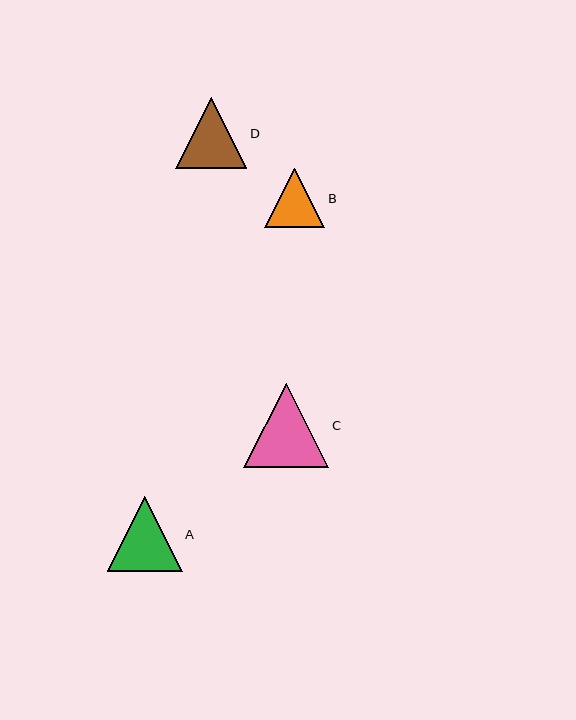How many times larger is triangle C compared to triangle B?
Triangle C is approximately 1.4 times the size of triangle B.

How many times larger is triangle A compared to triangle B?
Triangle A is approximately 1.3 times the size of triangle B.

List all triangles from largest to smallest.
From largest to smallest: C, A, D, B.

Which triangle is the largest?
Triangle C is the largest with a size of approximately 85 pixels.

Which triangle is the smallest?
Triangle B is the smallest with a size of approximately 60 pixels.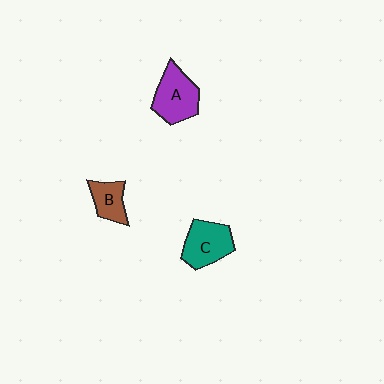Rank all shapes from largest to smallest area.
From largest to smallest: A (purple), C (teal), B (brown).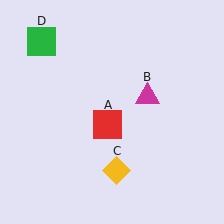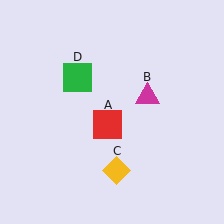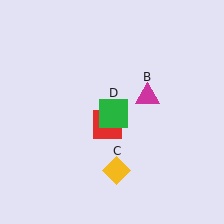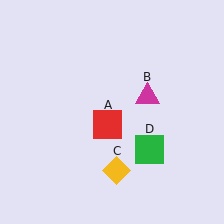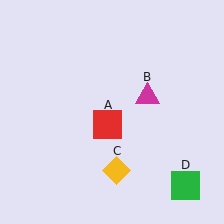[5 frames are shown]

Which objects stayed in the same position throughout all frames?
Red square (object A) and magenta triangle (object B) and yellow diamond (object C) remained stationary.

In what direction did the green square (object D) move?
The green square (object D) moved down and to the right.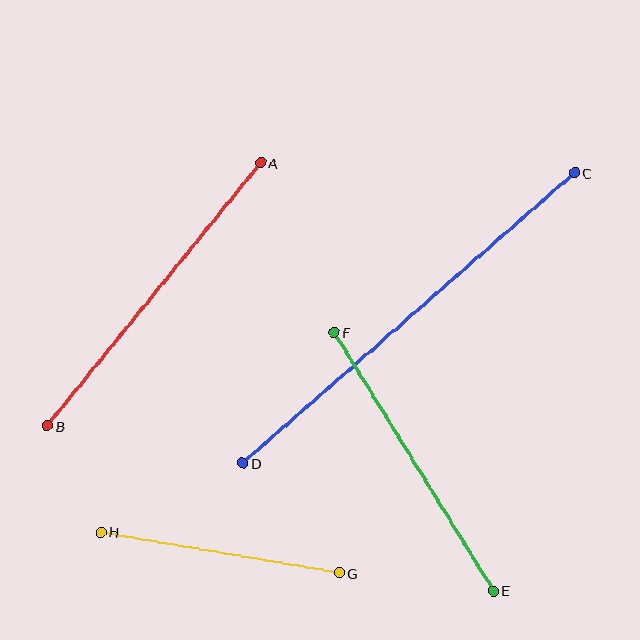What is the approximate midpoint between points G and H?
The midpoint is at approximately (220, 552) pixels.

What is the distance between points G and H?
The distance is approximately 242 pixels.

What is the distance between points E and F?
The distance is approximately 304 pixels.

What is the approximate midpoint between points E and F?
The midpoint is at approximately (414, 462) pixels.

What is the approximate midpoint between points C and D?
The midpoint is at approximately (409, 318) pixels.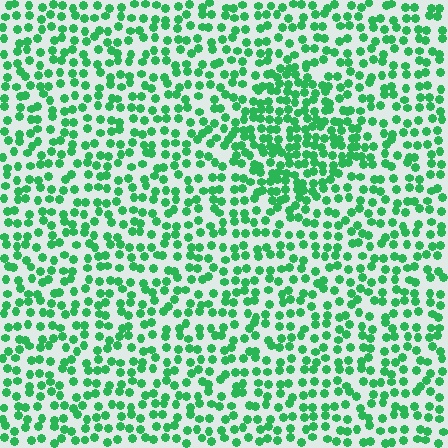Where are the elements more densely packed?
The elements are more densely packed inside the diamond boundary.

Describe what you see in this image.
The image contains small green elements arranged at two different densities. A diamond-shaped region is visible where the elements are more densely packed than the surrounding area.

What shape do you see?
I see a diamond.